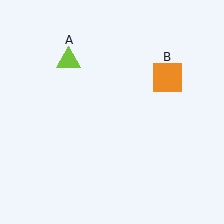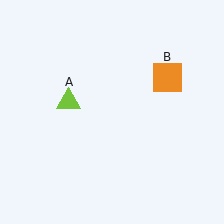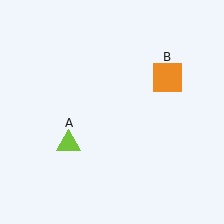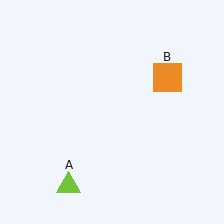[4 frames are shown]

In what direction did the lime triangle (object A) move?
The lime triangle (object A) moved down.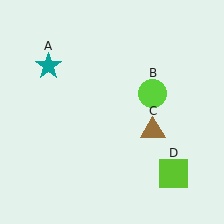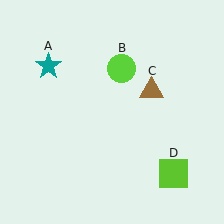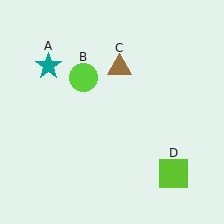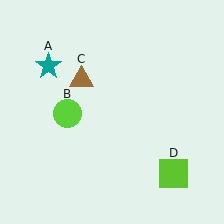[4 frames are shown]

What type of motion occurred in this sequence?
The lime circle (object B), brown triangle (object C) rotated counterclockwise around the center of the scene.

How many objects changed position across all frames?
2 objects changed position: lime circle (object B), brown triangle (object C).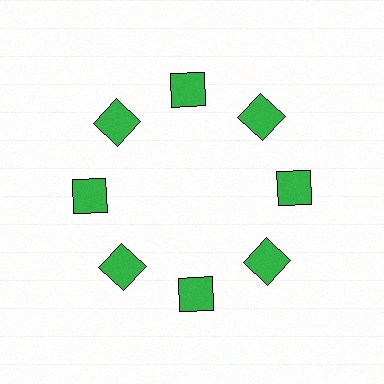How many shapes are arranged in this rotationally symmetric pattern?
There are 8 shapes, arranged in 8 groups of 1.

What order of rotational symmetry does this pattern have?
This pattern has 8-fold rotational symmetry.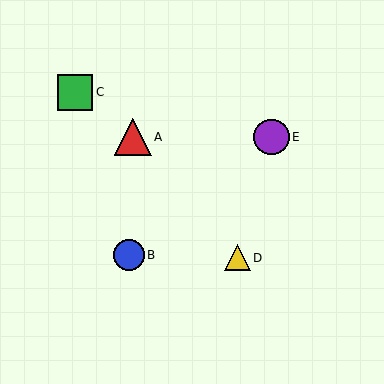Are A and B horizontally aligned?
No, A is at y≈137 and B is at y≈255.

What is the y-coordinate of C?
Object C is at y≈92.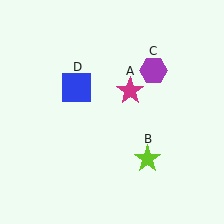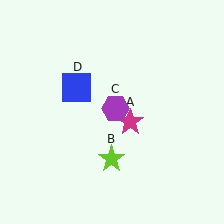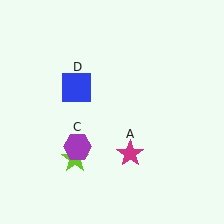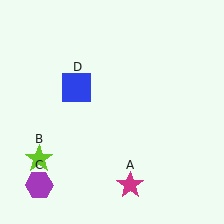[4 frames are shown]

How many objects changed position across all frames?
3 objects changed position: magenta star (object A), lime star (object B), purple hexagon (object C).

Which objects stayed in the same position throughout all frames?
Blue square (object D) remained stationary.